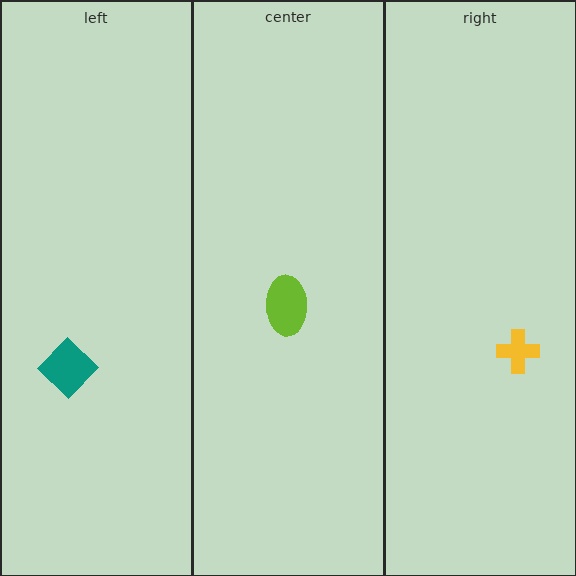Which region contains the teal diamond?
The left region.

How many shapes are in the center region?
1.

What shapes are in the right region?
The yellow cross.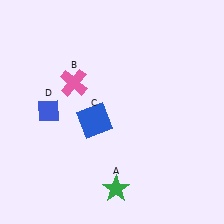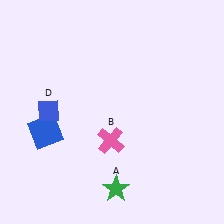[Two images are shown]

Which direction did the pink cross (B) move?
The pink cross (B) moved down.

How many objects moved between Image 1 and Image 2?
2 objects moved between the two images.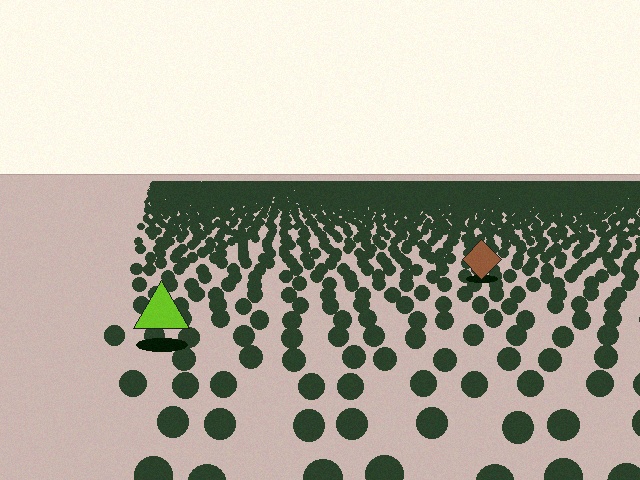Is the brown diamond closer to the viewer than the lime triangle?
No. The lime triangle is closer — you can tell from the texture gradient: the ground texture is coarser near it.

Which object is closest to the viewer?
The lime triangle is closest. The texture marks near it are larger and more spread out.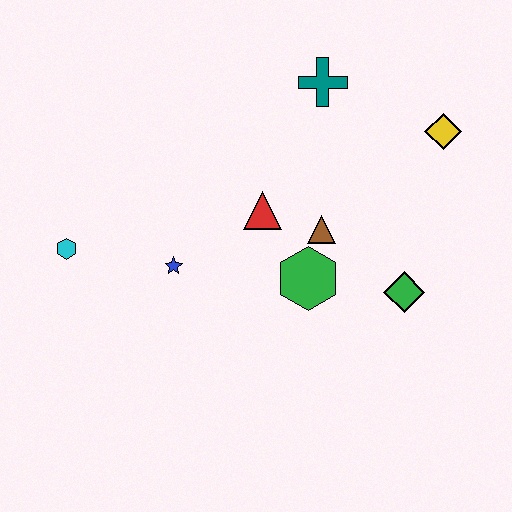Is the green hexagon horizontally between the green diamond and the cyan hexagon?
Yes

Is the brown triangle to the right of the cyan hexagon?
Yes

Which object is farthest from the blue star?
The yellow diamond is farthest from the blue star.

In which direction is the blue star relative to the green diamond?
The blue star is to the left of the green diamond.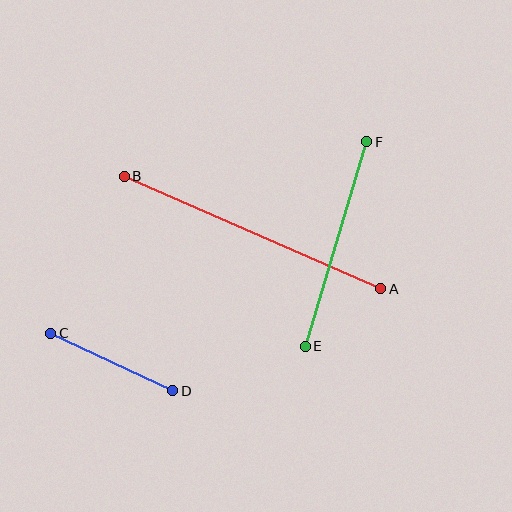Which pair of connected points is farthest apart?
Points A and B are farthest apart.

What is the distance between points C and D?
The distance is approximately 134 pixels.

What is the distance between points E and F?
The distance is approximately 213 pixels.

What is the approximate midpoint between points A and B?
The midpoint is at approximately (252, 233) pixels.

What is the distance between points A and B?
The distance is approximately 280 pixels.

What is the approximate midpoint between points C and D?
The midpoint is at approximately (112, 362) pixels.